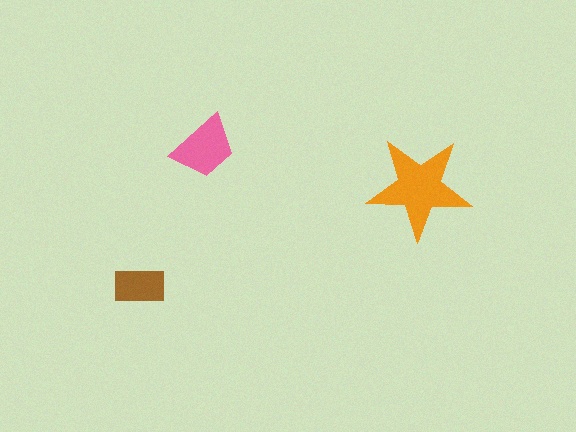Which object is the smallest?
The brown rectangle.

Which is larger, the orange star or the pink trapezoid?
The orange star.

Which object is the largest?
The orange star.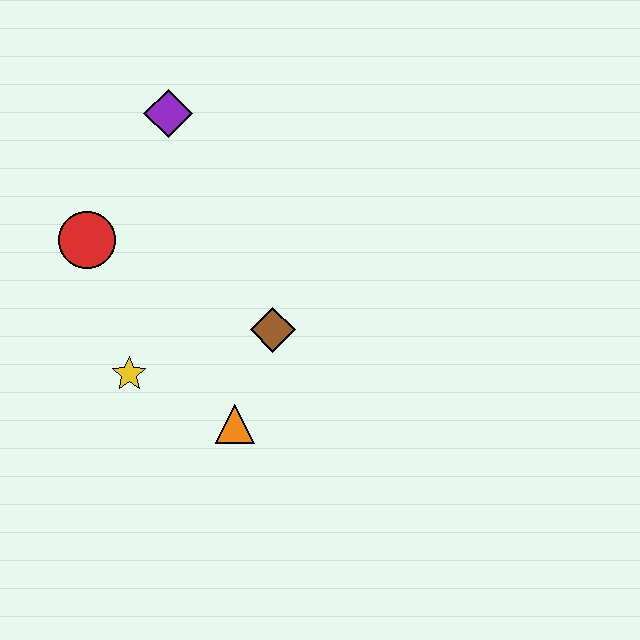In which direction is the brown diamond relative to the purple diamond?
The brown diamond is below the purple diamond.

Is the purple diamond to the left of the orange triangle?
Yes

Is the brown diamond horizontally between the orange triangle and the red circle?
No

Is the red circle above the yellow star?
Yes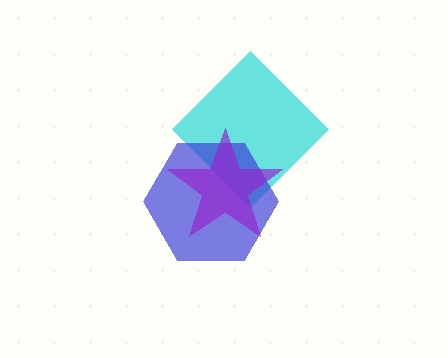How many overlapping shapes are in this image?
There are 3 overlapping shapes in the image.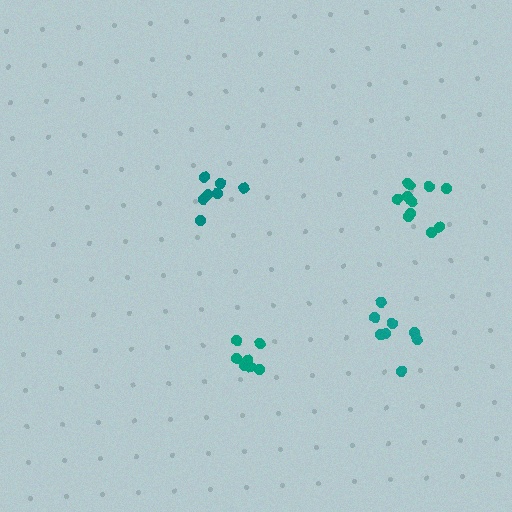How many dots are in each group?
Group 1: 11 dots, Group 2: 8 dots, Group 3: 7 dots, Group 4: 7 dots (33 total).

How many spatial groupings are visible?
There are 4 spatial groupings.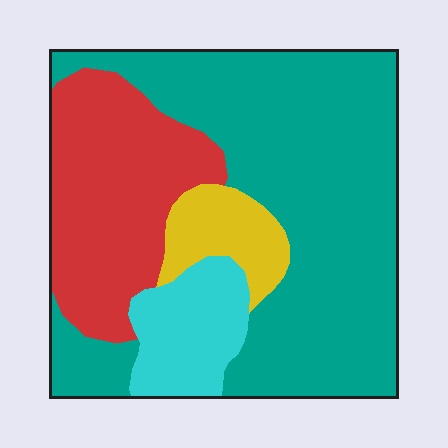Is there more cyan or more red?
Red.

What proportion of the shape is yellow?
Yellow covers around 10% of the shape.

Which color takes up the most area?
Teal, at roughly 55%.